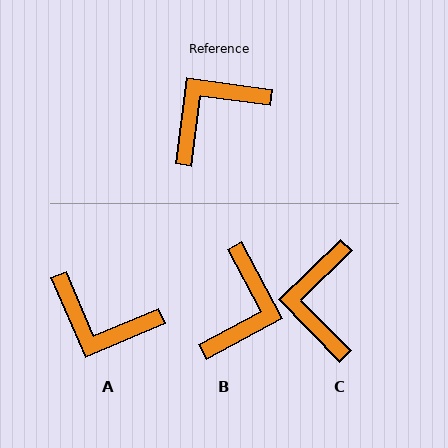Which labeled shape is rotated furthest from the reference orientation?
B, about 144 degrees away.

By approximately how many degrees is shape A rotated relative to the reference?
Approximately 121 degrees counter-clockwise.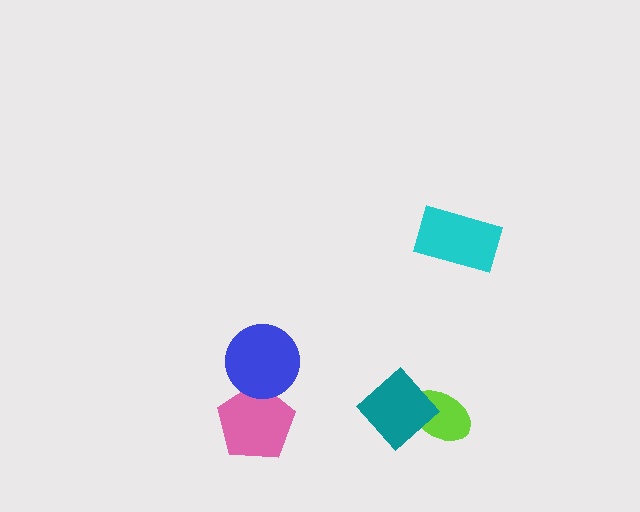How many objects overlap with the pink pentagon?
1 object overlaps with the pink pentagon.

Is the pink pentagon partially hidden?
Yes, it is partially covered by another shape.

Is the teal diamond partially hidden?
No, no other shape covers it.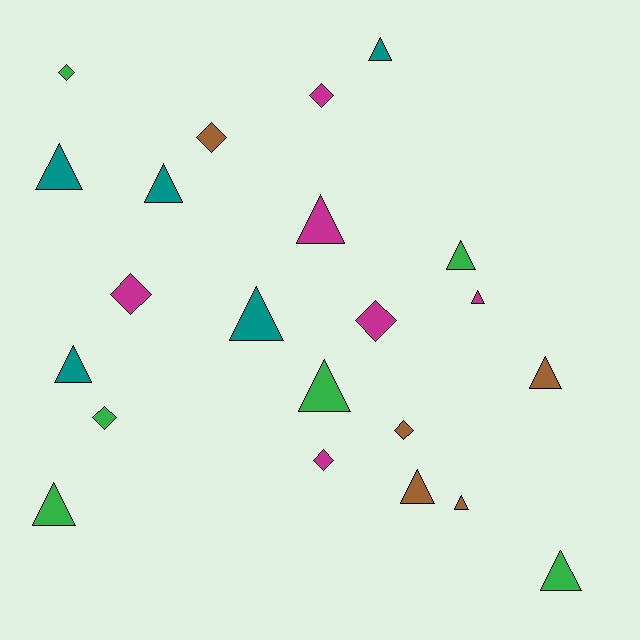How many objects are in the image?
There are 22 objects.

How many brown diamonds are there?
There are 2 brown diamonds.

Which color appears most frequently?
Green, with 6 objects.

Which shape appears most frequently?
Triangle, with 14 objects.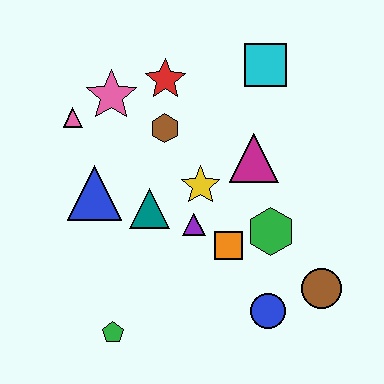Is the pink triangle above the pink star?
No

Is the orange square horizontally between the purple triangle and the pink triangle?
No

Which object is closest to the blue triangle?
The teal triangle is closest to the blue triangle.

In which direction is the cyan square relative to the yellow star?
The cyan square is above the yellow star.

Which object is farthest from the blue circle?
The pink triangle is farthest from the blue circle.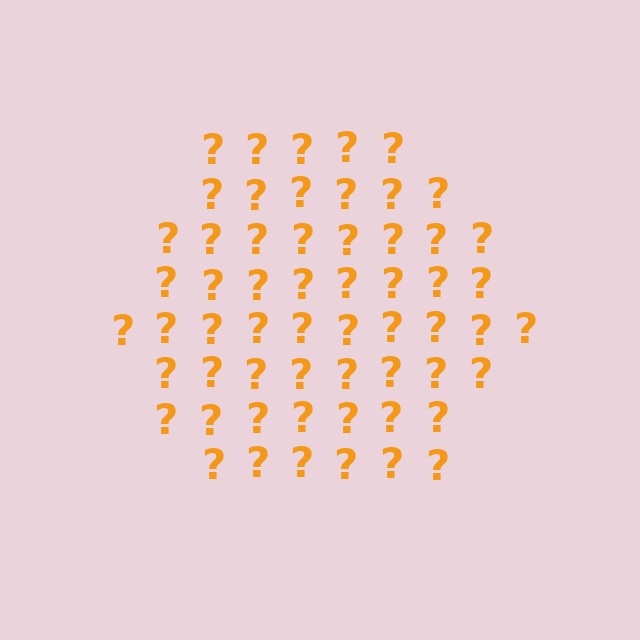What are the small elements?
The small elements are question marks.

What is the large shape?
The large shape is a hexagon.